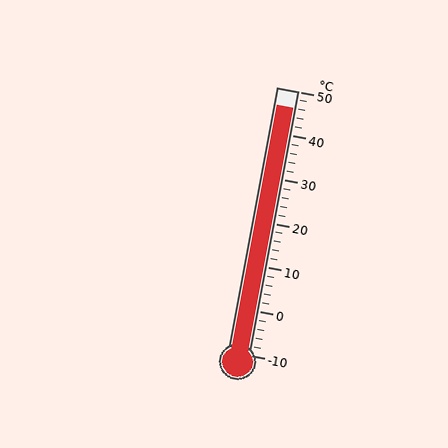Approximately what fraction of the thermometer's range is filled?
The thermometer is filled to approximately 95% of its range.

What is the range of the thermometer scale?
The thermometer scale ranges from -10°C to 50°C.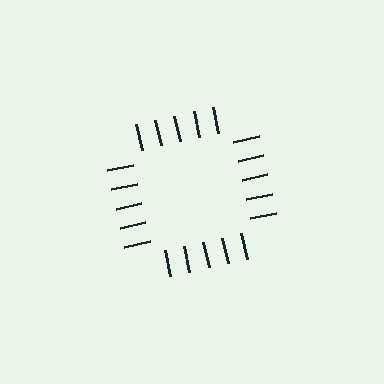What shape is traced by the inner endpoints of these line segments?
An illusory square — the line segments terminate on its edges but no continuous stroke is drawn.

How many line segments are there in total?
20 — 5 along each of the 4 edges.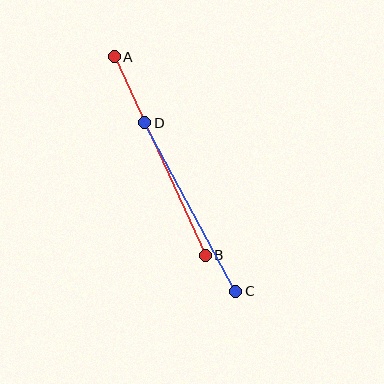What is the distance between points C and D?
The distance is approximately 191 pixels.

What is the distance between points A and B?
The distance is approximately 219 pixels.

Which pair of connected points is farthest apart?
Points A and B are farthest apart.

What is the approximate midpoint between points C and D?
The midpoint is at approximately (190, 207) pixels.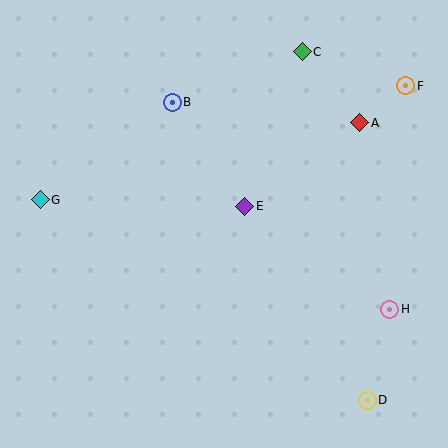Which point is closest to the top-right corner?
Point F is closest to the top-right corner.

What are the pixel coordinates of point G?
Point G is at (40, 200).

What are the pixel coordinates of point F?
Point F is at (406, 86).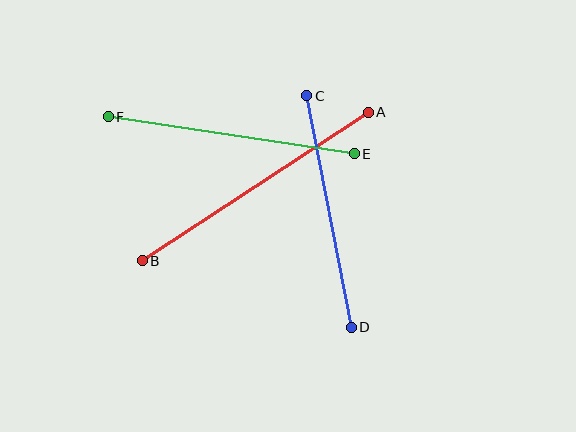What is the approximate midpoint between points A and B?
The midpoint is at approximately (255, 186) pixels.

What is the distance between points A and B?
The distance is approximately 270 pixels.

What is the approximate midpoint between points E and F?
The midpoint is at approximately (231, 135) pixels.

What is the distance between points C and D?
The distance is approximately 236 pixels.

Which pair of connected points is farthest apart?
Points A and B are farthest apart.